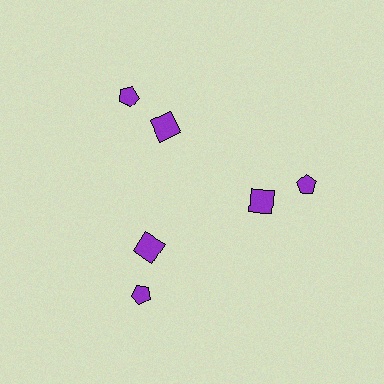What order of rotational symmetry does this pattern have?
This pattern has 3-fold rotational symmetry.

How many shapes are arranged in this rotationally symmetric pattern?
There are 6 shapes, arranged in 3 groups of 2.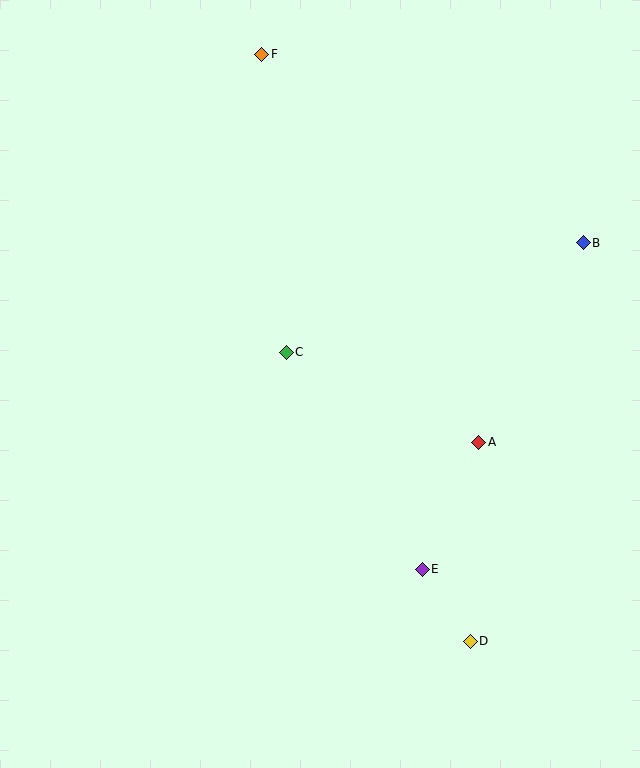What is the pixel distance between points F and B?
The distance between F and B is 373 pixels.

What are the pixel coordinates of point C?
Point C is at (286, 352).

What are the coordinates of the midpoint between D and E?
The midpoint between D and E is at (446, 605).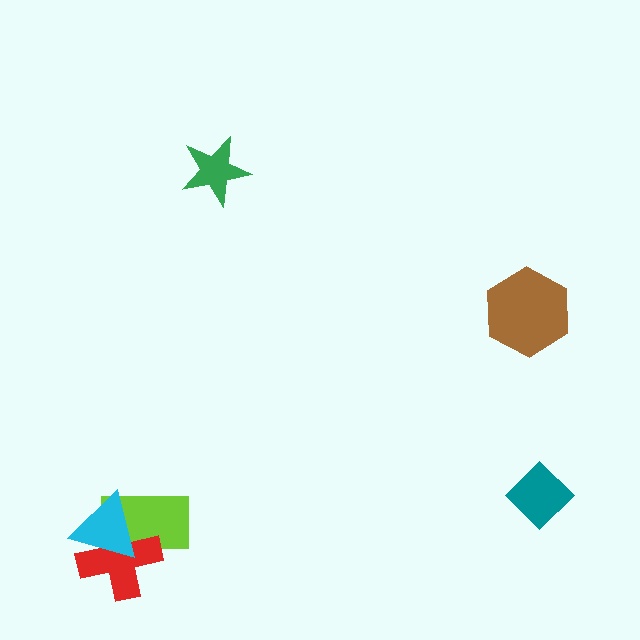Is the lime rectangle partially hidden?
Yes, it is partially covered by another shape.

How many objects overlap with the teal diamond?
0 objects overlap with the teal diamond.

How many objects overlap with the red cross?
2 objects overlap with the red cross.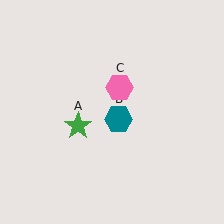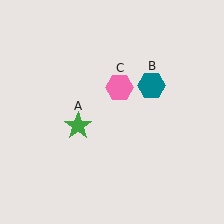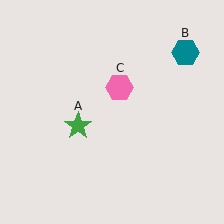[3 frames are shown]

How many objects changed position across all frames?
1 object changed position: teal hexagon (object B).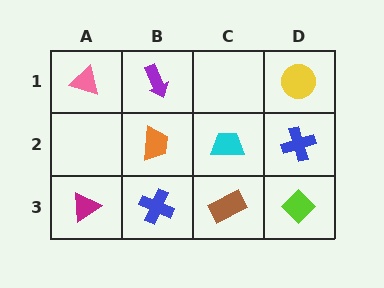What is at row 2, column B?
An orange trapezoid.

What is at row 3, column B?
A blue cross.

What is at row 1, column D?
A yellow circle.